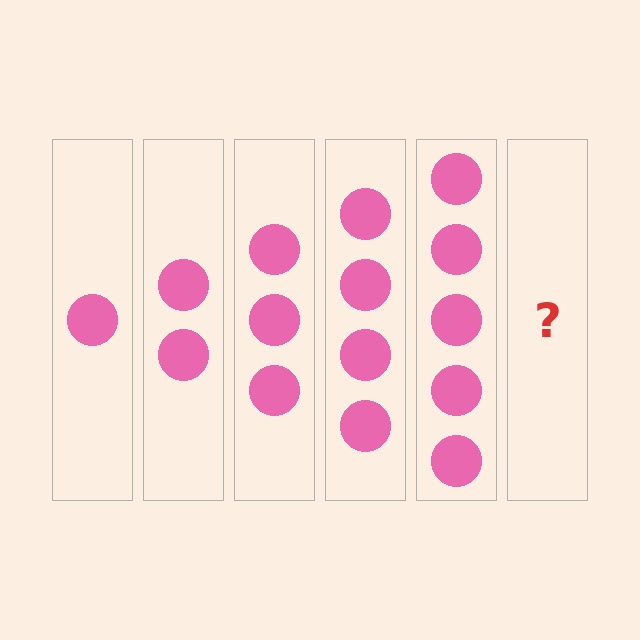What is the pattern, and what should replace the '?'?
The pattern is that each step adds one more circle. The '?' should be 6 circles.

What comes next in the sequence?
The next element should be 6 circles.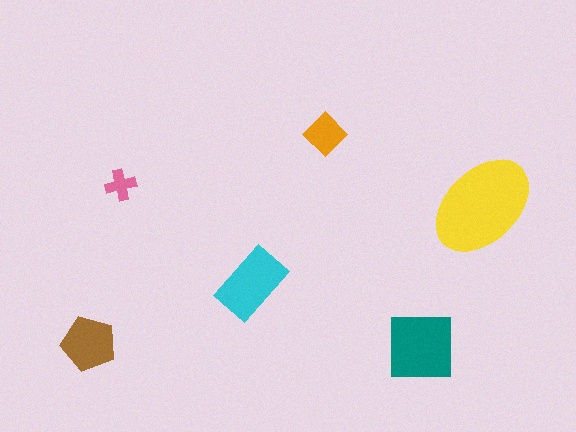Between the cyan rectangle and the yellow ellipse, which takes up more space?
The yellow ellipse.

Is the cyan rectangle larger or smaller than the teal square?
Smaller.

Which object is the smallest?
The pink cross.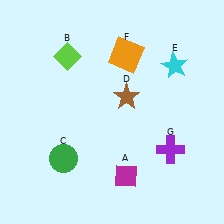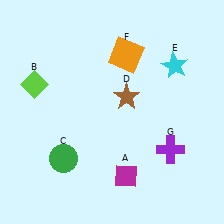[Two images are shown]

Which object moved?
The lime diamond (B) moved left.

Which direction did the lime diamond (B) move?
The lime diamond (B) moved left.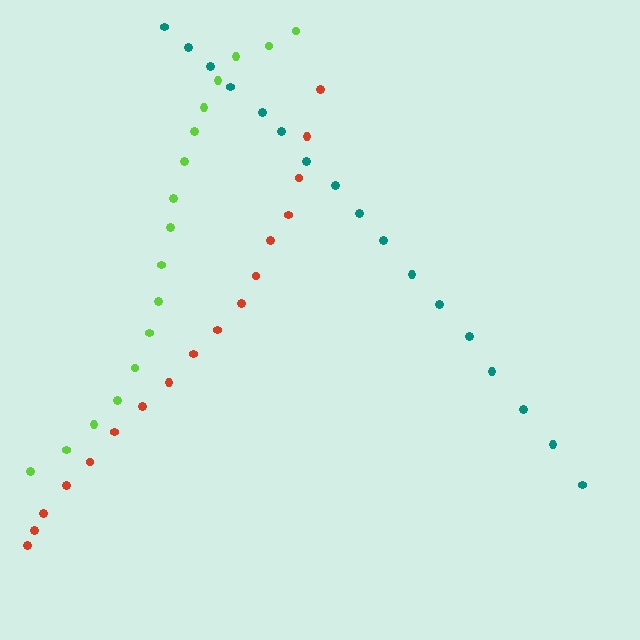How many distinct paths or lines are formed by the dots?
There are 3 distinct paths.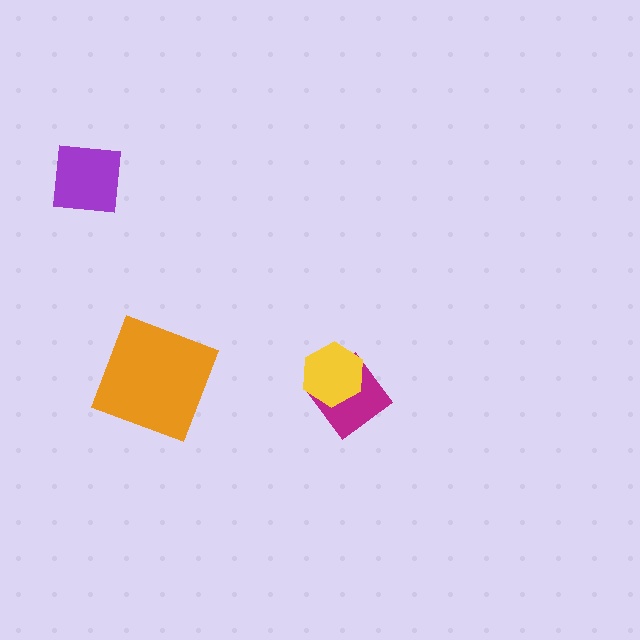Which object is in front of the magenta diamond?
The yellow hexagon is in front of the magenta diamond.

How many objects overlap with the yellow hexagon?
1 object overlaps with the yellow hexagon.